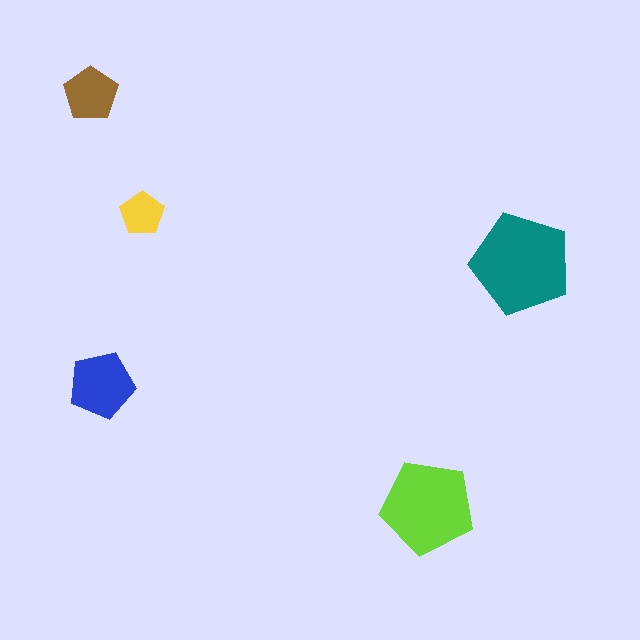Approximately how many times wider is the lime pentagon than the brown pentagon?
About 1.5 times wider.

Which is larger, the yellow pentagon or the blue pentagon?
The blue one.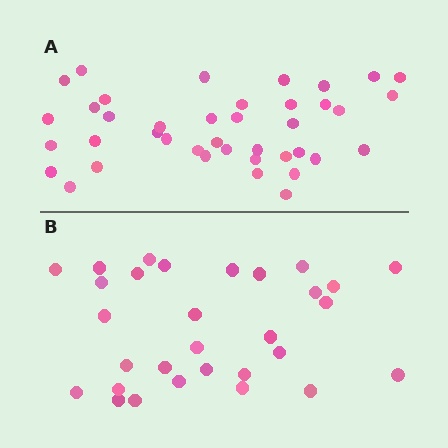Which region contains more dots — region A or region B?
Region A (the top region) has more dots.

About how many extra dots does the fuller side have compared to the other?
Region A has roughly 10 or so more dots than region B.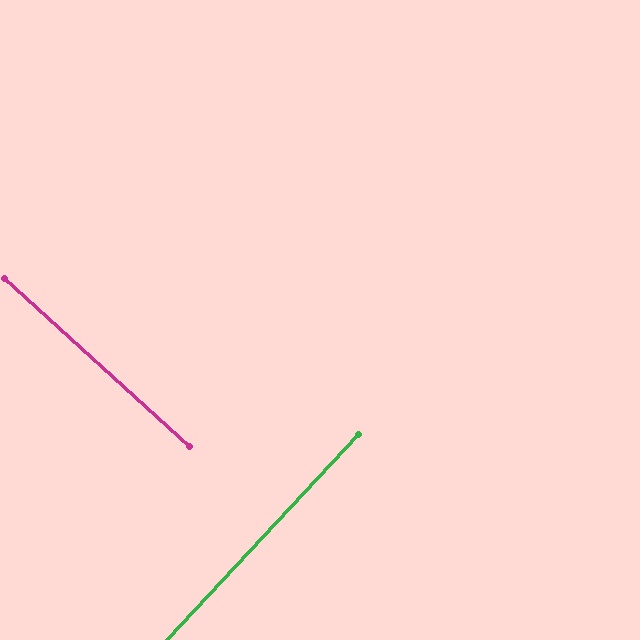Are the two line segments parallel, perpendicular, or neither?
Perpendicular — they meet at approximately 89°.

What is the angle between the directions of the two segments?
Approximately 89 degrees.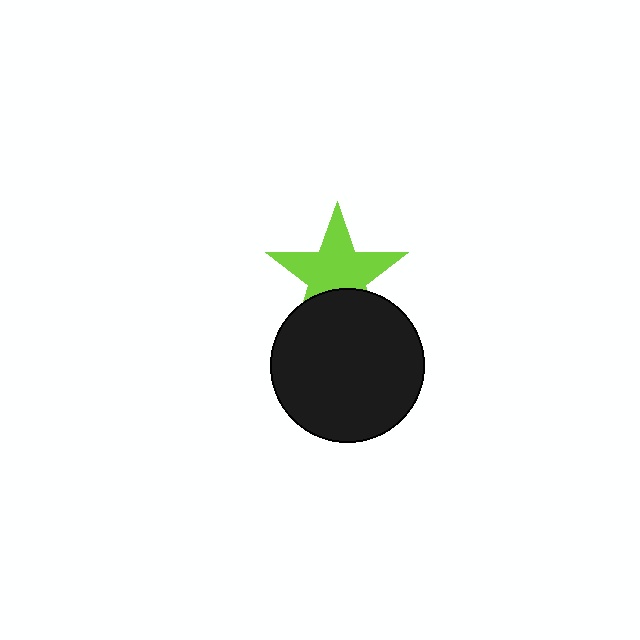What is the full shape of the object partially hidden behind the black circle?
The partially hidden object is a lime star.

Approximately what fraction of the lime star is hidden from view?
Roughly 31% of the lime star is hidden behind the black circle.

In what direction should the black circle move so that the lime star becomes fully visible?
The black circle should move down. That is the shortest direction to clear the overlap and leave the lime star fully visible.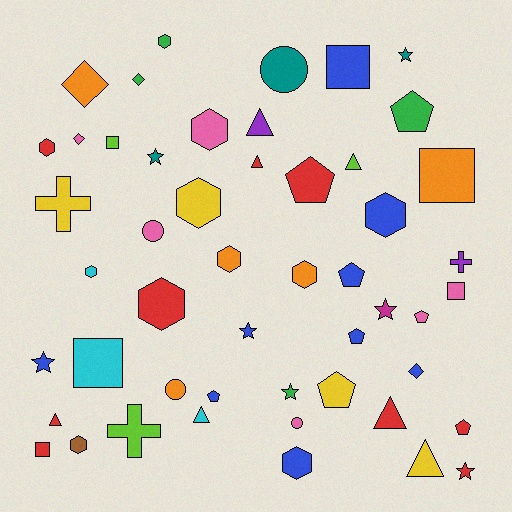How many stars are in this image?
There are 7 stars.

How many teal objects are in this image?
There are 3 teal objects.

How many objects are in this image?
There are 50 objects.